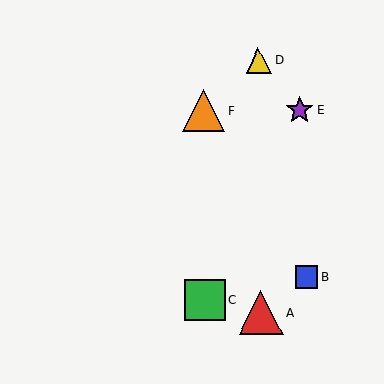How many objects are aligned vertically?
2 objects (A, D) are aligned vertically.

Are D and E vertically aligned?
No, D is at x≈259 and E is at x≈300.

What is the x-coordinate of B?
Object B is at x≈306.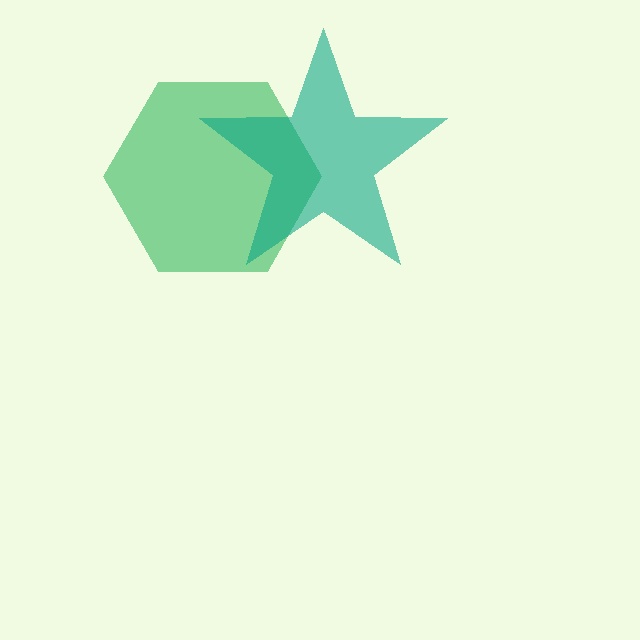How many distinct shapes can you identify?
There are 2 distinct shapes: a green hexagon, a teal star.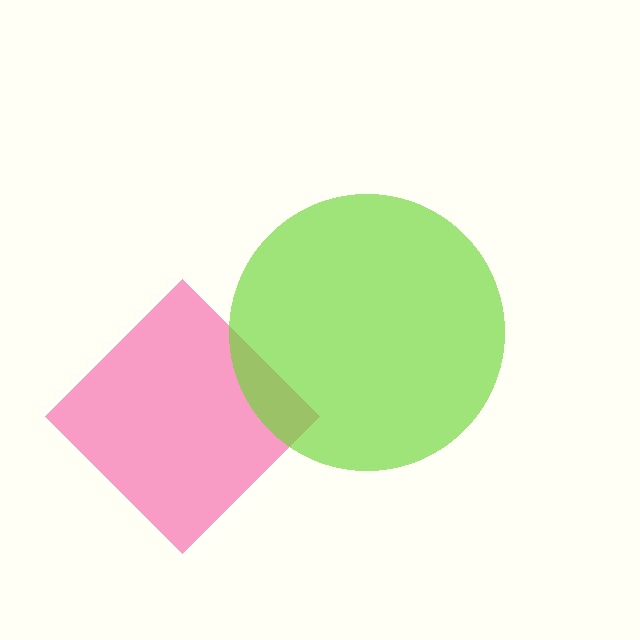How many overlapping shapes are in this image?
There are 2 overlapping shapes in the image.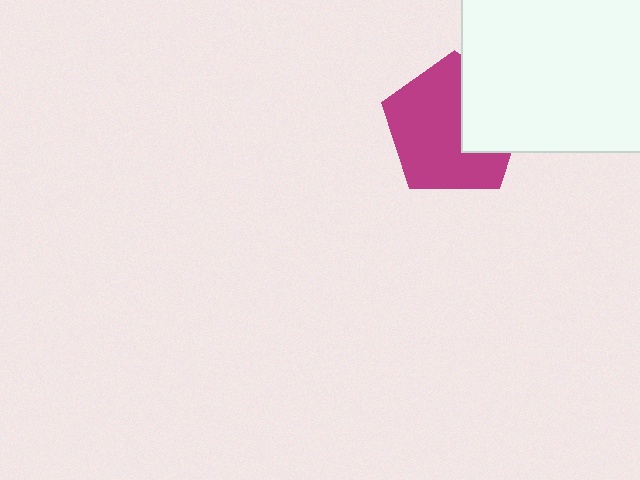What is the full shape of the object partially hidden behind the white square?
The partially hidden object is a magenta pentagon.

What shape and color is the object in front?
The object in front is a white square.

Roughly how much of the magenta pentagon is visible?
Most of it is visible (roughly 68%).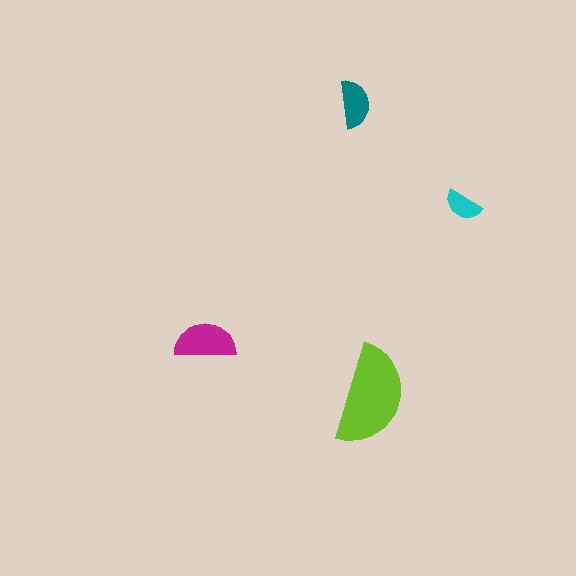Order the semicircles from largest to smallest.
the lime one, the magenta one, the teal one, the cyan one.